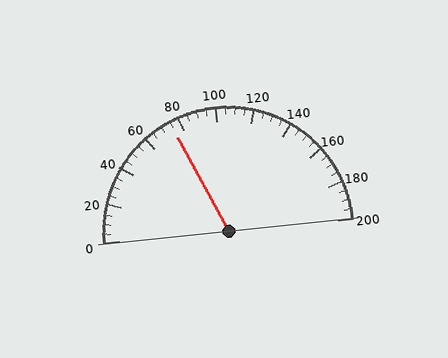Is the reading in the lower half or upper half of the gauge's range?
The reading is in the lower half of the range (0 to 200).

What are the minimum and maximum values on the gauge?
The gauge ranges from 0 to 200.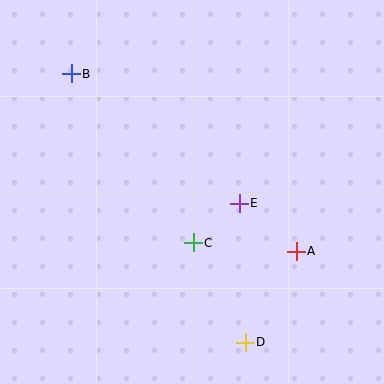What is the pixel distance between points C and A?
The distance between C and A is 103 pixels.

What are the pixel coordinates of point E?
Point E is at (239, 203).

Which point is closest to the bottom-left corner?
Point C is closest to the bottom-left corner.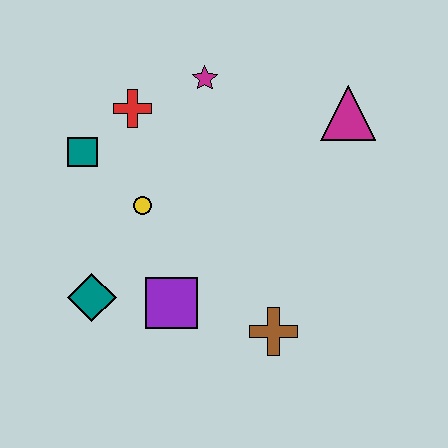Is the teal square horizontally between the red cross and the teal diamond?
No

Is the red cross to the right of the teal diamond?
Yes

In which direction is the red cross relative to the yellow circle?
The red cross is above the yellow circle.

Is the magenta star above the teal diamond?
Yes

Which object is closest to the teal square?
The red cross is closest to the teal square.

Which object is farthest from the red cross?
The brown cross is farthest from the red cross.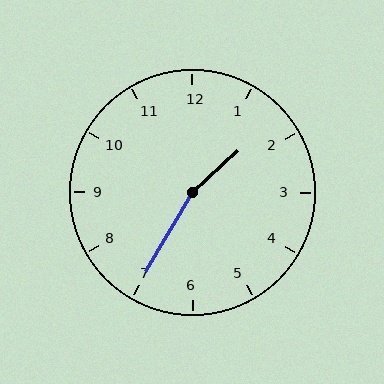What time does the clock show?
1:35.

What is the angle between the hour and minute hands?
Approximately 162 degrees.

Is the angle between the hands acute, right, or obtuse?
It is obtuse.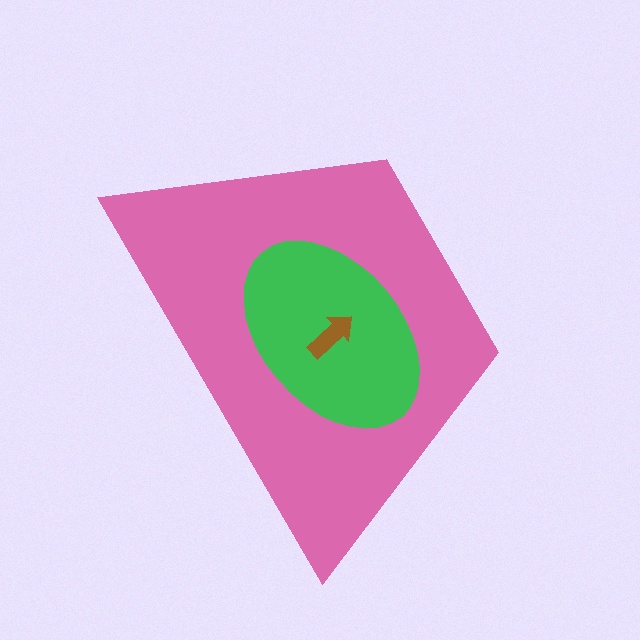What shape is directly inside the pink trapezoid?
The green ellipse.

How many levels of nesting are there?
3.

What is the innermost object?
The brown arrow.